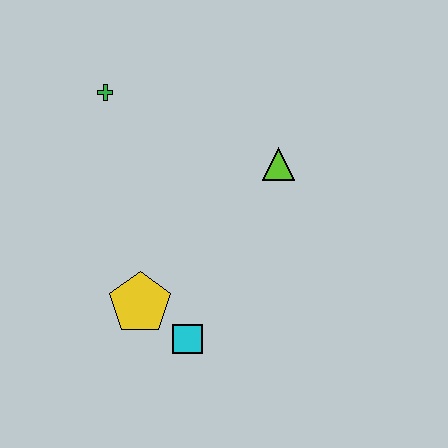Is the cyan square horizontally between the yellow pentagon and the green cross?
No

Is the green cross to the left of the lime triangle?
Yes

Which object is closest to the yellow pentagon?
The cyan square is closest to the yellow pentagon.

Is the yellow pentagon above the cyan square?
Yes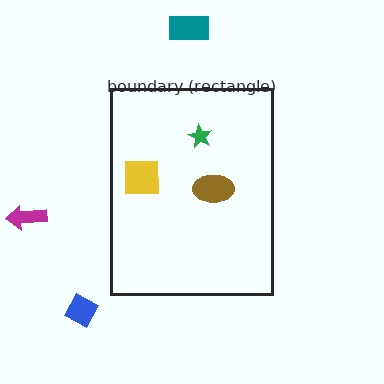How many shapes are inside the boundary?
3 inside, 3 outside.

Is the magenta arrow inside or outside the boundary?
Outside.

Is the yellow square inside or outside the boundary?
Inside.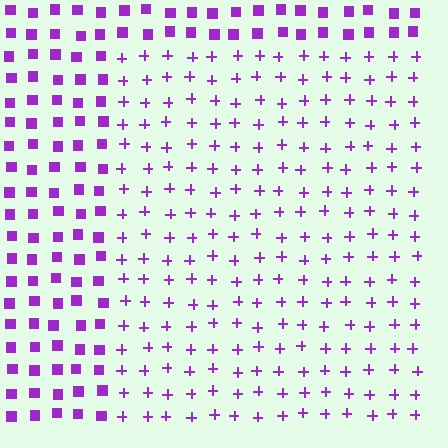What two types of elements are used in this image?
The image uses plus signs inside the rectangle region and squares outside it.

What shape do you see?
I see a rectangle.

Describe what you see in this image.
The image is filled with small purple elements arranged in a uniform grid. A rectangle-shaped region contains plus signs, while the surrounding area contains squares. The boundary is defined purely by the change in element shape.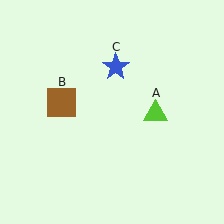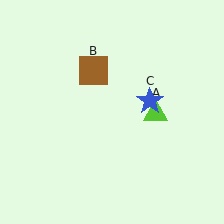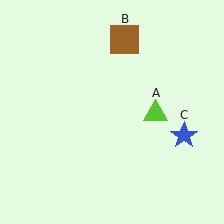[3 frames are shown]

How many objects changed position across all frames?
2 objects changed position: brown square (object B), blue star (object C).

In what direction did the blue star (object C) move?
The blue star (object C) moved down and to the right.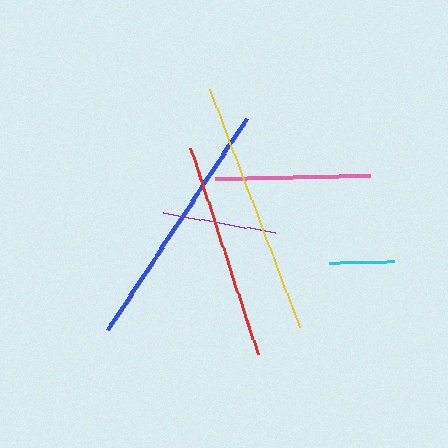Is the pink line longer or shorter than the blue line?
The blue line is longer than the pink line.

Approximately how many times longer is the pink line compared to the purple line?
The pink line is approximately 1.4 times the length of the purple line.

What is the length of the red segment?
The red segment is approximately 217 pixels long.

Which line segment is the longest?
The yellow line is the longest at approximately 255 pixels.